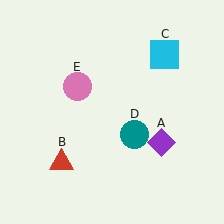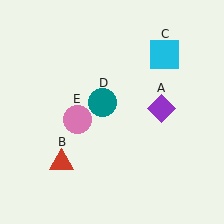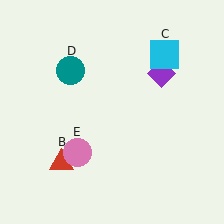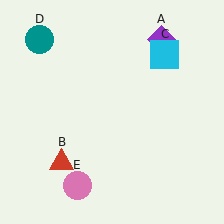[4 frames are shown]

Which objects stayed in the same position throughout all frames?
Red triangle (object B) and cyan square (object C) remained stationary.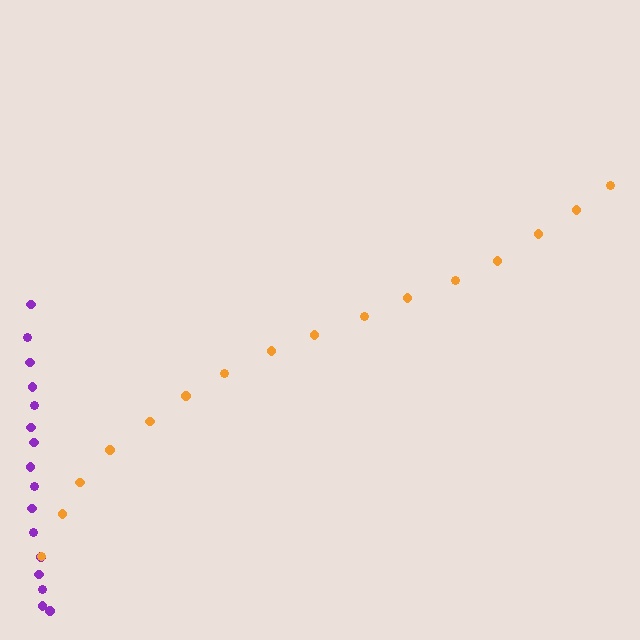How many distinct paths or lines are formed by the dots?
There are 2 distinct paths.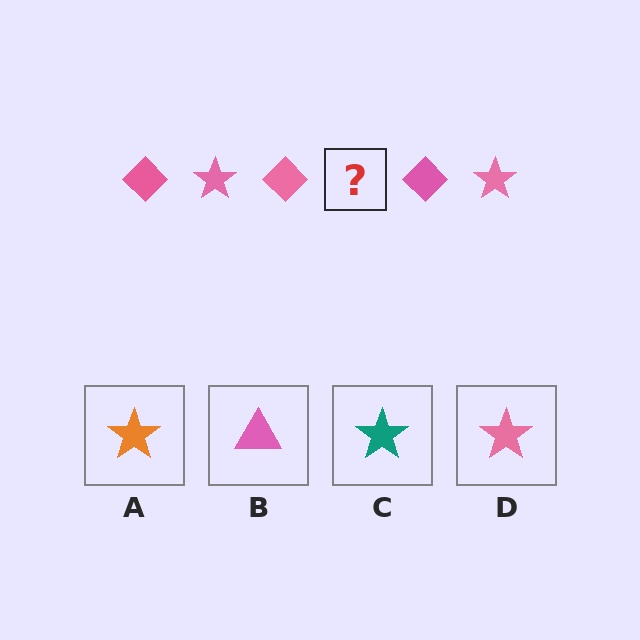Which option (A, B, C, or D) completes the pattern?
D.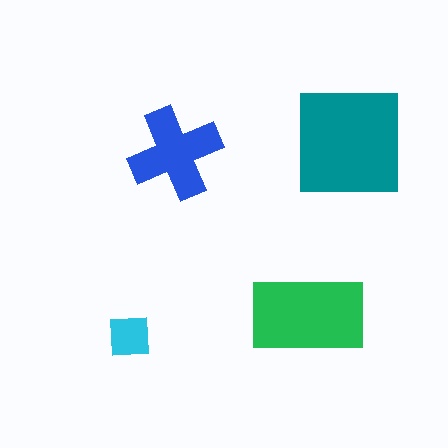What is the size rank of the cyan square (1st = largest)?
4th.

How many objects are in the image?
There are 4 objects in the image.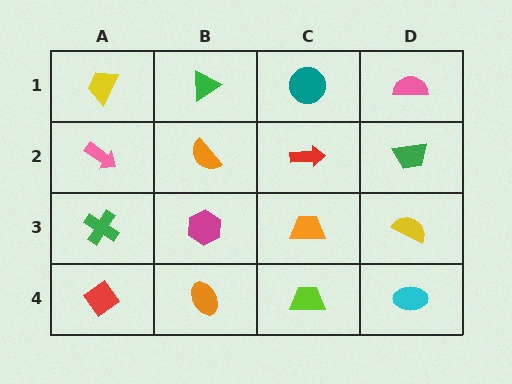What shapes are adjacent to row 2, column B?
A green triangle (row 1, column B), a magenta hexagon (row 3, column B), a pink arrow (row 2, column A), a red arrow (row 2, column C).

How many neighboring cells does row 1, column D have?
2.